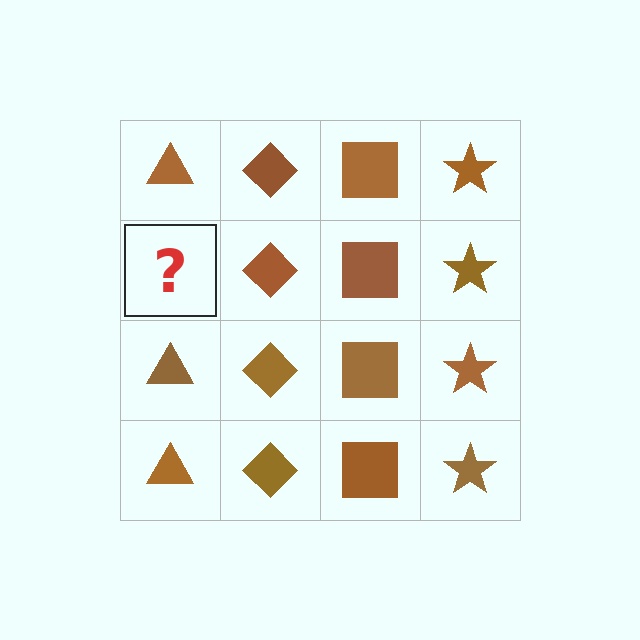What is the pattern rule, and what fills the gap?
The rule is that each column has a consistent shape. The gap should be filled with a brown triangle.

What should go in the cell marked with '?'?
The missing cell should contain a brown triangle.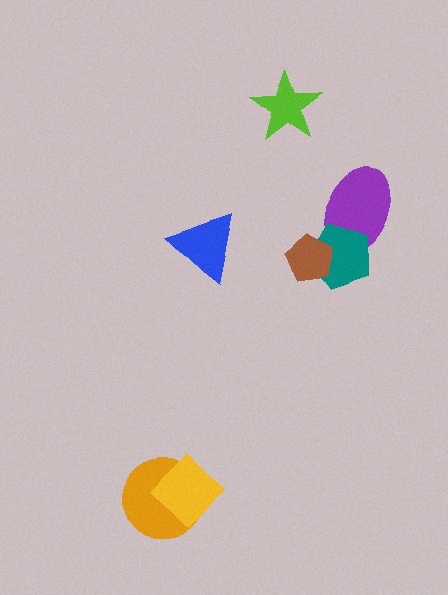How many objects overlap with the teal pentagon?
2 objects overlap with the teal pentagon.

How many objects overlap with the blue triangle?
0 objects overlap with the blue triangle.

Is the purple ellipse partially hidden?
Yes, it is partially covered by another shape.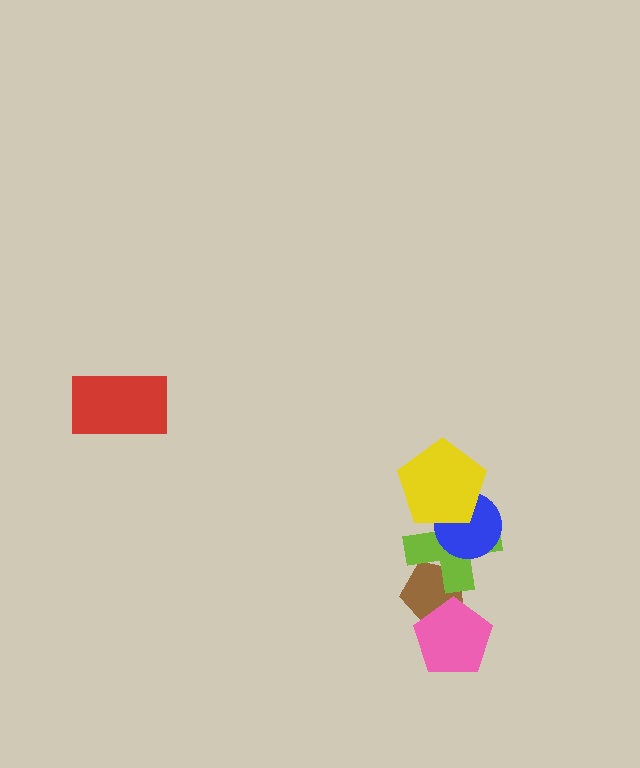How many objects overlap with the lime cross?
3 objects overlap with the lime cross.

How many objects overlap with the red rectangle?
0 objects overlap with the red rectangle.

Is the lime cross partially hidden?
Yes, it is partially covered by another shape.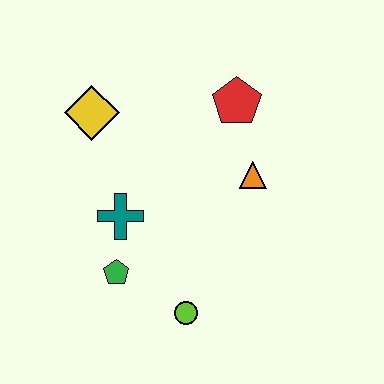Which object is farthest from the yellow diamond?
The lime circle is farthest from the yellow diamond.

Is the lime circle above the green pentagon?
No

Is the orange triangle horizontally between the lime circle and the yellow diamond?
No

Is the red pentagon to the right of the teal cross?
Yes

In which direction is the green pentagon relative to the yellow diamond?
The green pentagon is below the yellow diamond.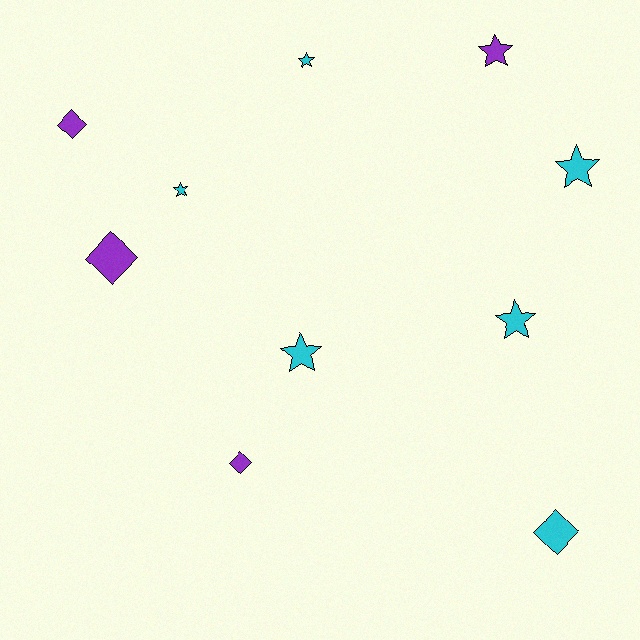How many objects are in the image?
There are 10 objects.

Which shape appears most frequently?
Star, with 6 objects.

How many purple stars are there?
There is 1 purple star.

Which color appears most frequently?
Cyan, with 6 objects.